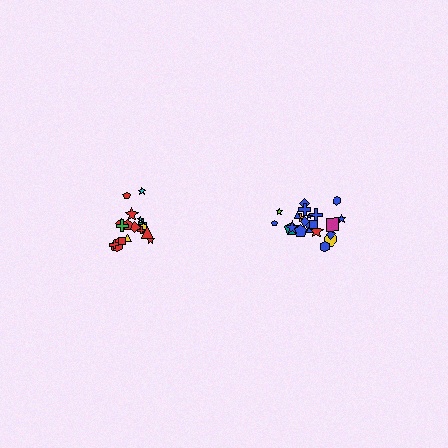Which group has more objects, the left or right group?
The right group.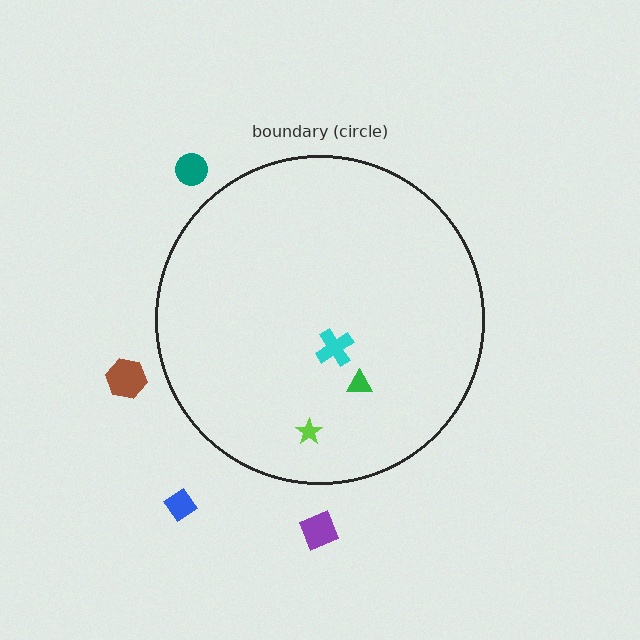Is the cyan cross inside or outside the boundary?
Inside.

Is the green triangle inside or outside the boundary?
Inside.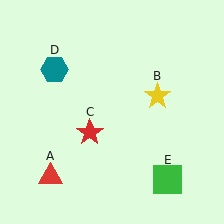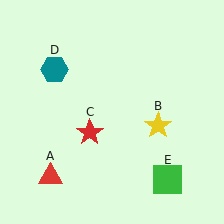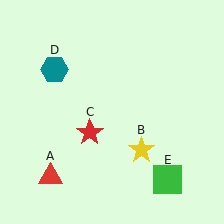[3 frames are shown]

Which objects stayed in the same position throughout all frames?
Red triangle (object A) and red star (object C) and teal hexagon (object D) and green square (object E) remained stationary.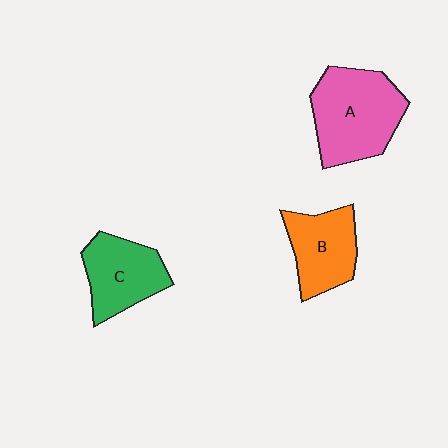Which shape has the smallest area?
Shape B (orange).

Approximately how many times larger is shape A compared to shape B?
Approximately 1.4 times.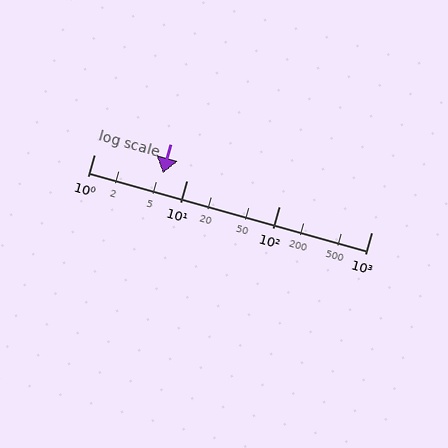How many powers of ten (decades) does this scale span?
The scale spans 3 decades, from 1 to 1000.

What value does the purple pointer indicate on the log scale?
The pointer indicates approximately 5.5.